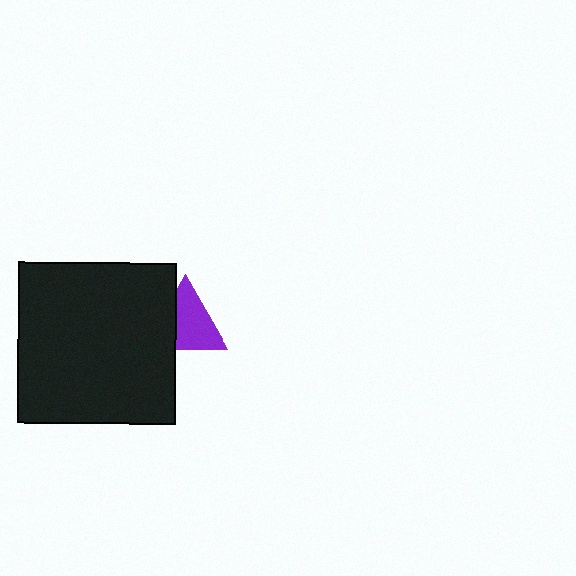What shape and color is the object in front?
The object in front is a black rectangle.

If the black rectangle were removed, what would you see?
You would see the complete purple triangle.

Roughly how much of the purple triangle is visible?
Most of it is visible (roughly 67%).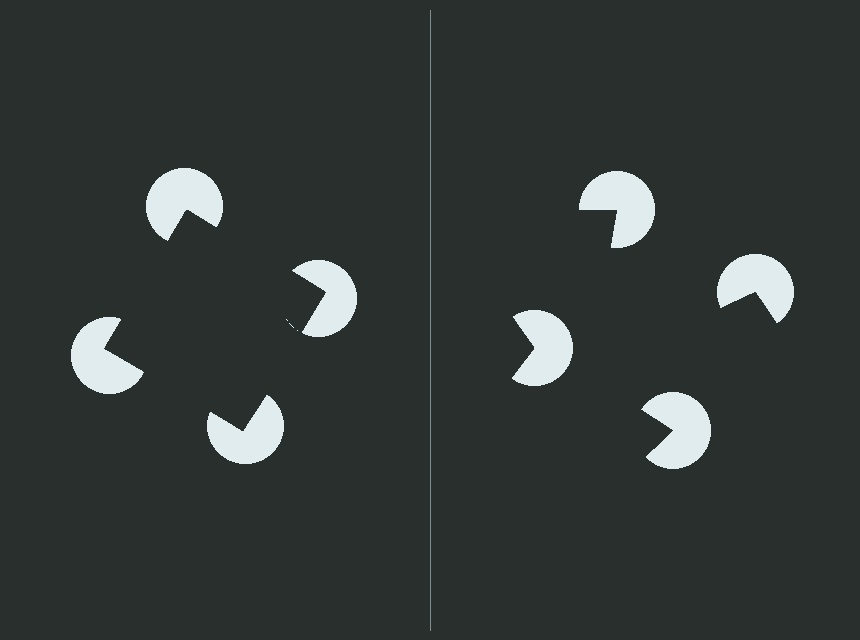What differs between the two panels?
The pac-man discs are positioned identically on both sides; only the wedge orientations differ. On the left they align to a square; on the right they are misaligned.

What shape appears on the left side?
An illusory square.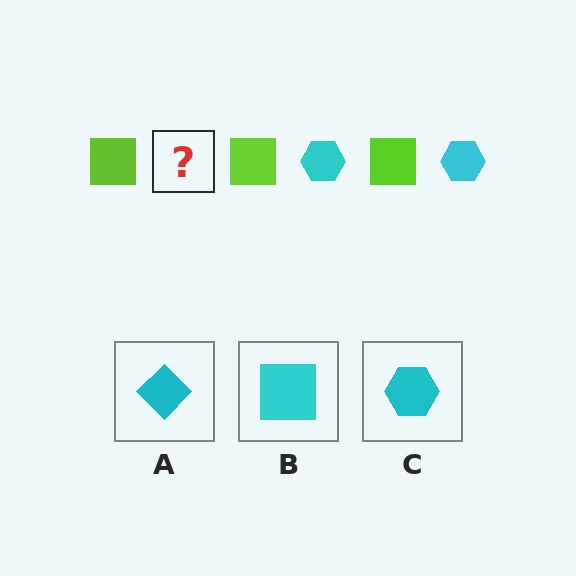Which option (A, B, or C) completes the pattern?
C.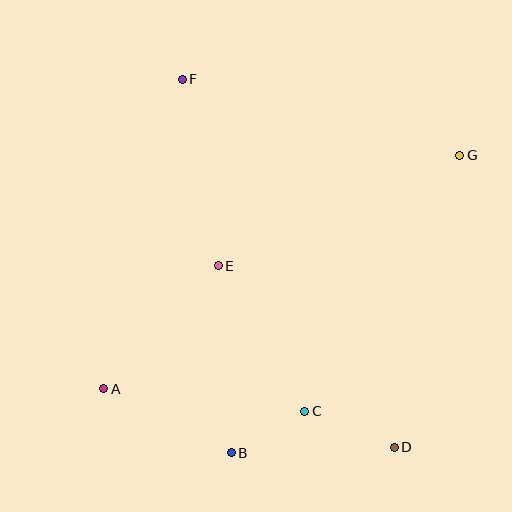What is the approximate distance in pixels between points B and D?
The distance between B and D is approximately 163 pixels.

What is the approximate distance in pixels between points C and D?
The distance between C and D is approximately 96 pixels.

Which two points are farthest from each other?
Points A and G are farthest from each other.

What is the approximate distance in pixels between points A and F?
The distance between A and F is approximately 319 pixels.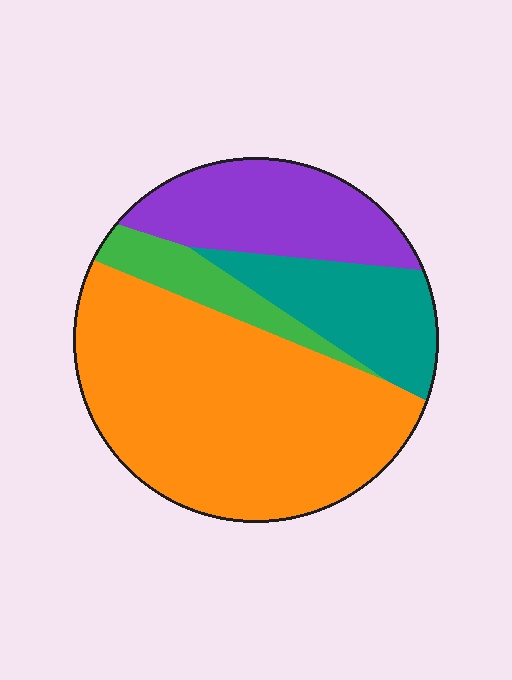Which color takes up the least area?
Green, at roughly 10%.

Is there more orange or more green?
Orange.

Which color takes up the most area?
Orange, at roughly 55%.